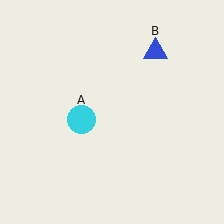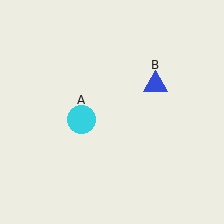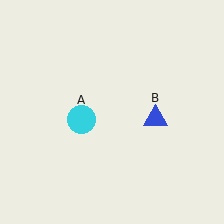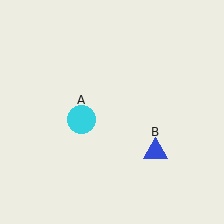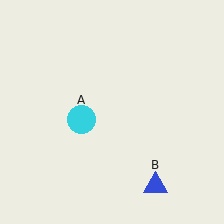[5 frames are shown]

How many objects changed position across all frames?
1 object changed position: blue triangle (object B).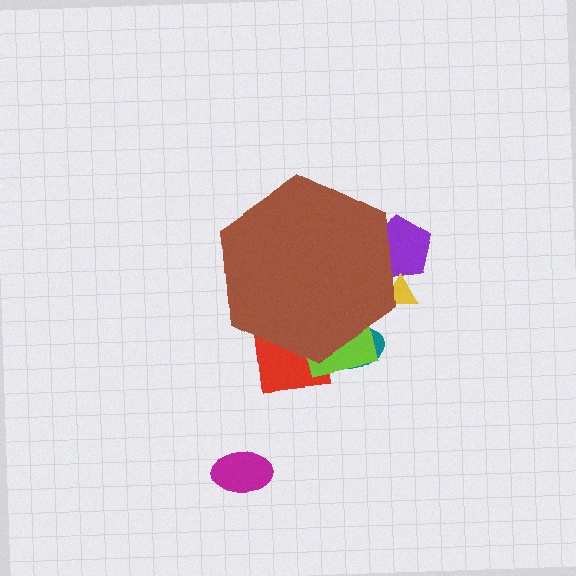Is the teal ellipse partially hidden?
Yes, the teal ellipse is partially hidden behind the brown hexagon.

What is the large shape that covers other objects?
A brown hexagon.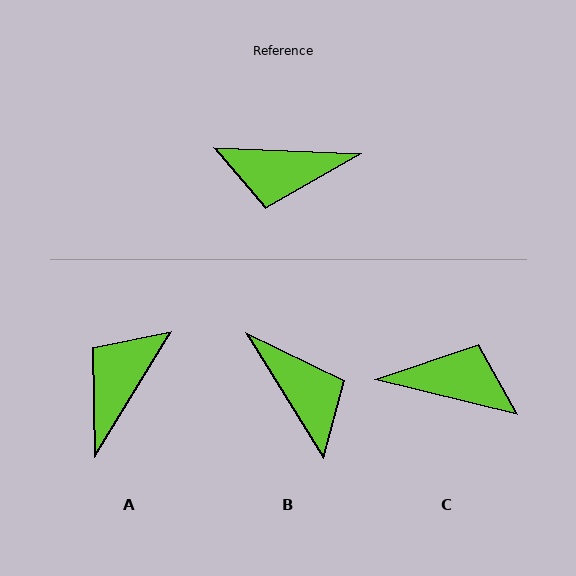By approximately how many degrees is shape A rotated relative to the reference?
Approximately 119 degrees clockwise.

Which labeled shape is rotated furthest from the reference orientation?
C, about 169 degrees away.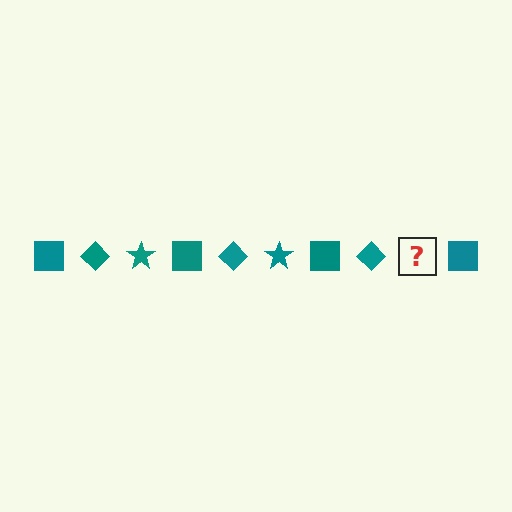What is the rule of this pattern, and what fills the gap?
The rule is that the pattern cycles through square, diamond, star shapes in teal. The gap should be filled with a teal star.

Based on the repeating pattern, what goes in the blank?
The blank should be a teal star.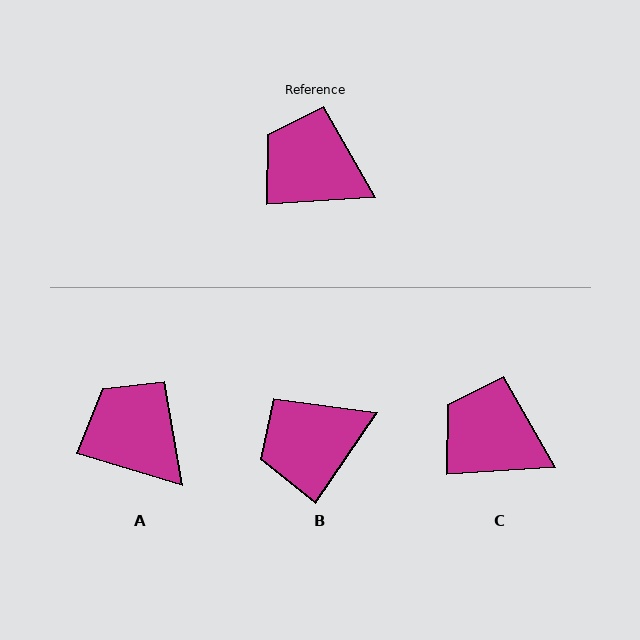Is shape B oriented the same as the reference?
No, it is off by about 52 degrees.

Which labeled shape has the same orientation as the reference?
C.